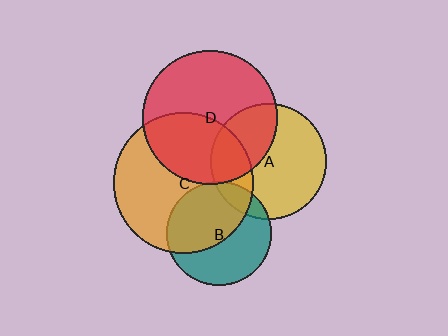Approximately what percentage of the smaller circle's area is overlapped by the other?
Approximately 5%.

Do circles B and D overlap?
Yes.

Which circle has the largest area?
Circle C (orange).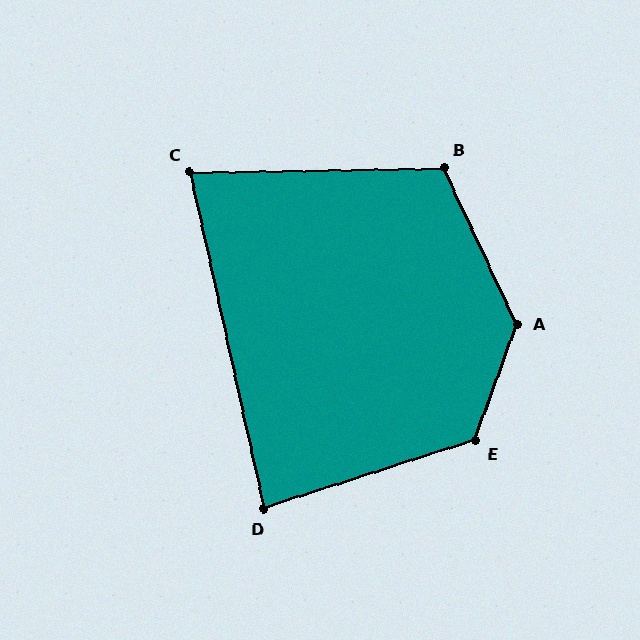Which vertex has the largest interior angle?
A, at approximately 136 degrees.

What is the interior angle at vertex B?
Approximately 114 degrees (obtuse).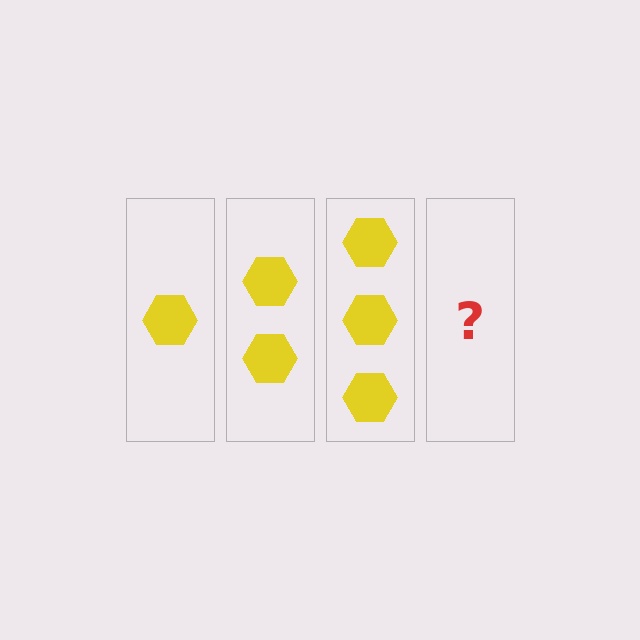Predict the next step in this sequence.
The next step is 4 hexagons.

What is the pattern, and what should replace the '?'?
The pattern is that each step adds one more hexagon. The '?' should be 4 hexagons.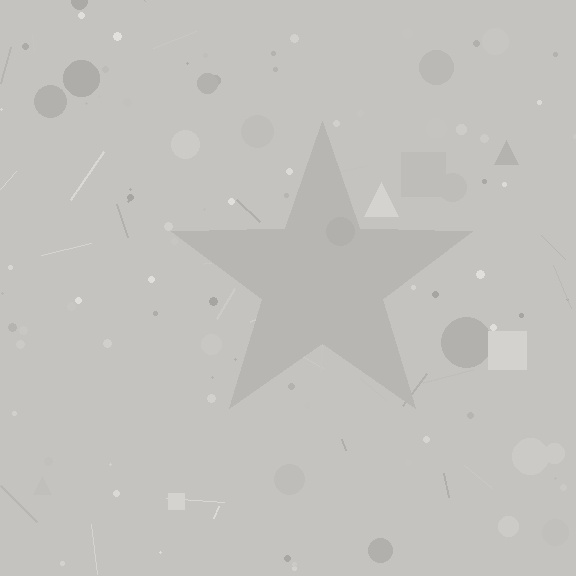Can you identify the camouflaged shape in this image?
The camouflaged shape is a star.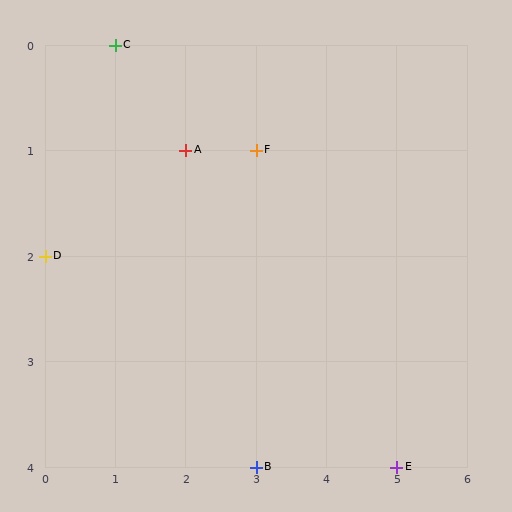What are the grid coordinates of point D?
Point D is at grid coordinates (0, 2).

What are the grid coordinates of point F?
Point F is at grid coordinates (3, 1).